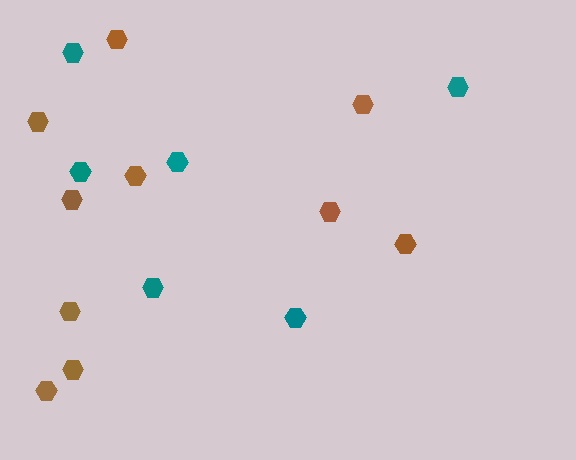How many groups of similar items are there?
There are 2 groups: one group of teal hexagons (6) and one group of brown hexagons (10).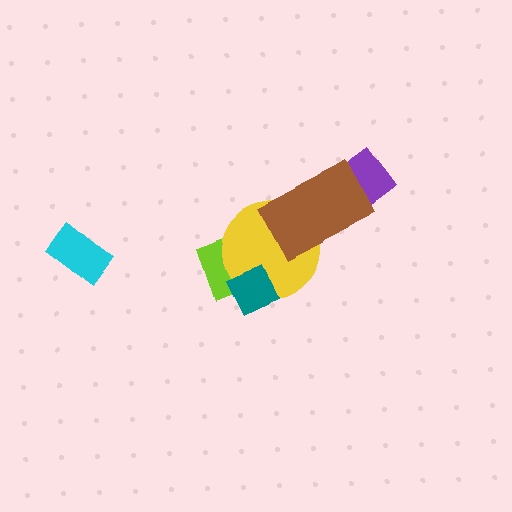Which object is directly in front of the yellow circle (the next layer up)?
The brown rectangle is directly in front of the yellow circle.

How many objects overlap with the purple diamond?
1 object overlaps with the purple diamond.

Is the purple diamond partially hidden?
Yes, it is partially covered by another shape.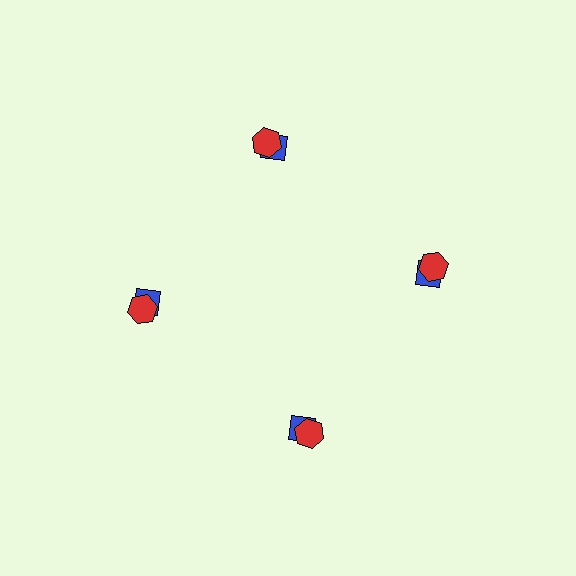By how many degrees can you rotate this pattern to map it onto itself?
The pattern maps onto itself every 90 degrees of rotation.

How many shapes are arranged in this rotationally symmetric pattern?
There are 8 shapes, arranged in 4 groups of 2.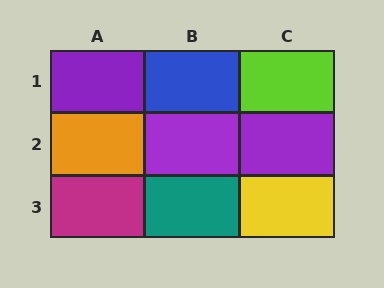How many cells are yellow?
1 cell is yellow.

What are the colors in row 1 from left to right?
Purple, blue, lime.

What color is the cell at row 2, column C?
Purple.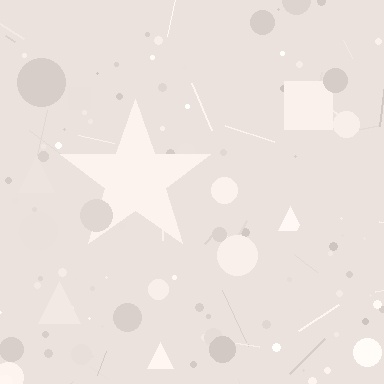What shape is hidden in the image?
A star is hidden in the image.